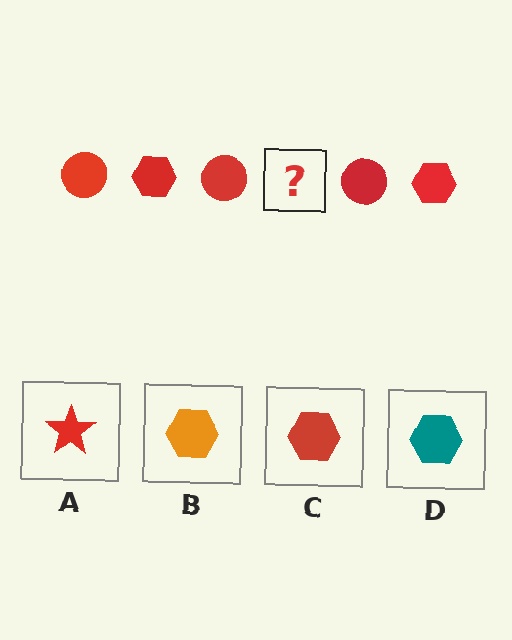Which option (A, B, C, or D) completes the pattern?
C.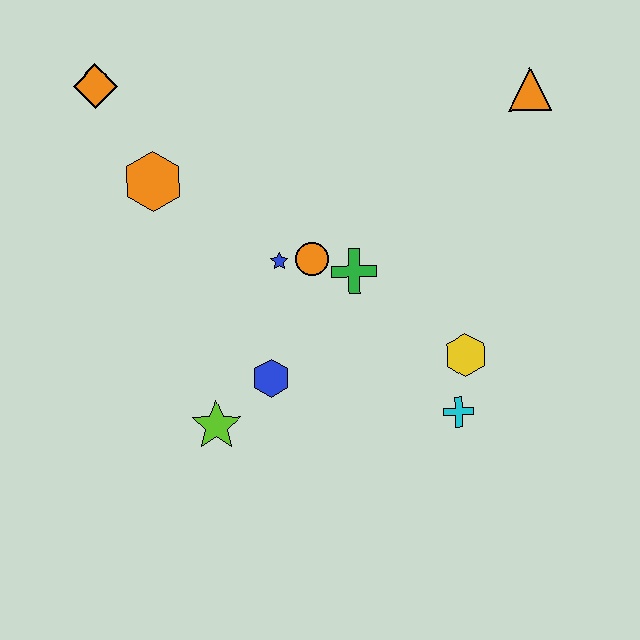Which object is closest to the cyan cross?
The yellow hexagon is closest to the cyan cross.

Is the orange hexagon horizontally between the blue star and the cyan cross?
No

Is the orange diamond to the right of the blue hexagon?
No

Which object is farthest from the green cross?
The orange diamond is farthest from the green cross.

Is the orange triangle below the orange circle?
No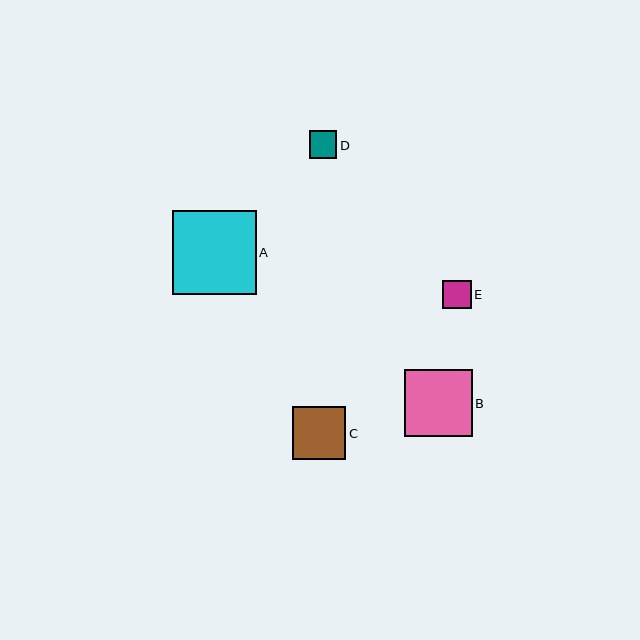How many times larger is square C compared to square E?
Square C is approximately 1.9 times the size of square E.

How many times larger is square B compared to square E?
Square B is approximately 2.4 times the size of square E.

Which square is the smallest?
Square D is the smallest with a size of approximately 28 pixels.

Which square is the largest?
Square A is the largest with a size of approximately 84 pixels.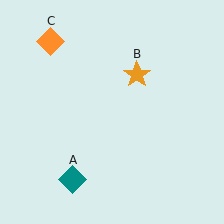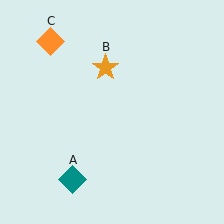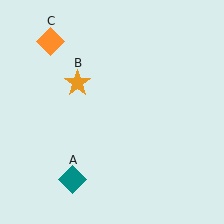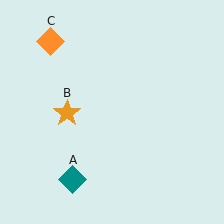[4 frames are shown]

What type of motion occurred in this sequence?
The orange star (object B) rotated counterclockwise around the center of the scene.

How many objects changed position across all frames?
1 object changed position: orange star (object B).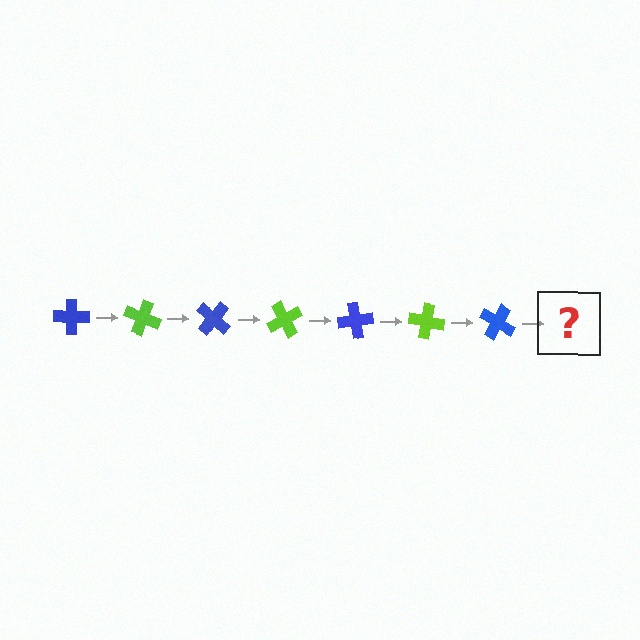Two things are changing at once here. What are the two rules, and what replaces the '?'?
The two rules are that it rotates 20 degrees each step and the color cycles through blue and lime. The '?' should be a lime cross, rotated 140 degrees from the start.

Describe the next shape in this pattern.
It should be a lime cross, rotated 140 degrees from the start.